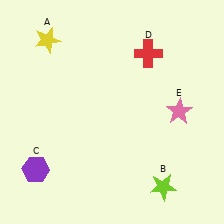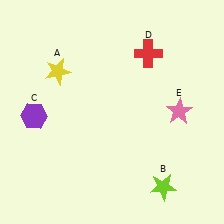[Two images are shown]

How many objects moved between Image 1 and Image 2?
2 objects moved between the two images.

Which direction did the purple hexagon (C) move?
The purple hexagon (C) moved up.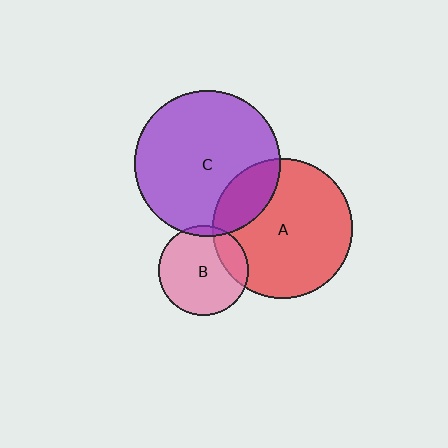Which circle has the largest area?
Circle C (purple).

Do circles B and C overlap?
Yes.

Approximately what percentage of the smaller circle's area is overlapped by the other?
Approximately 5%.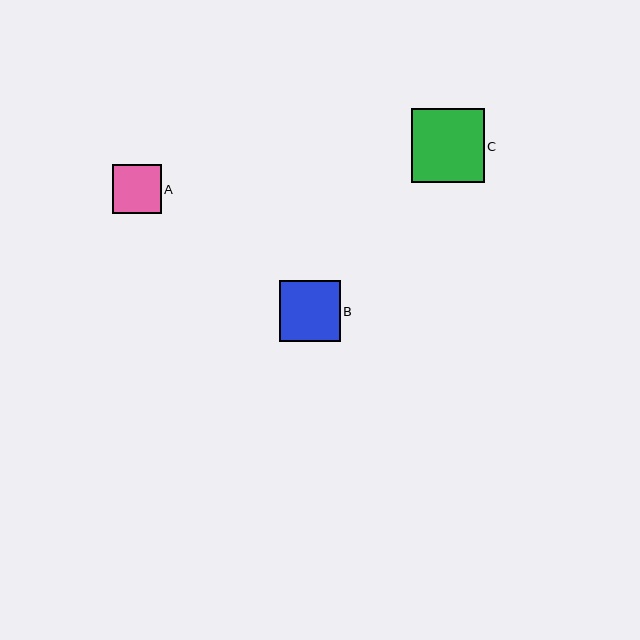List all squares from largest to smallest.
From largest to smallest: C, B, A.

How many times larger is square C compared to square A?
Square C is approximately 1.5 times the size of square A.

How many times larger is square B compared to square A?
Square B is approximately 1.3 times the size of square A.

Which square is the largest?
Square C is the largest with a size of approximately 73 pixels.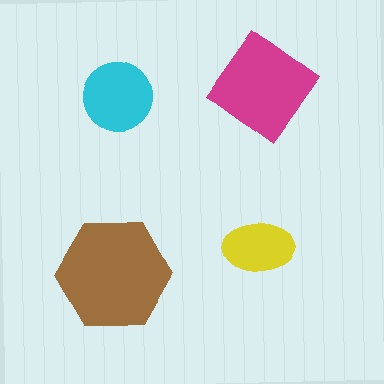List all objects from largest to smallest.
The brown hexagon, the magenta diamond, the cyan circle, the yellow ellipse.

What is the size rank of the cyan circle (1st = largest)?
3rd.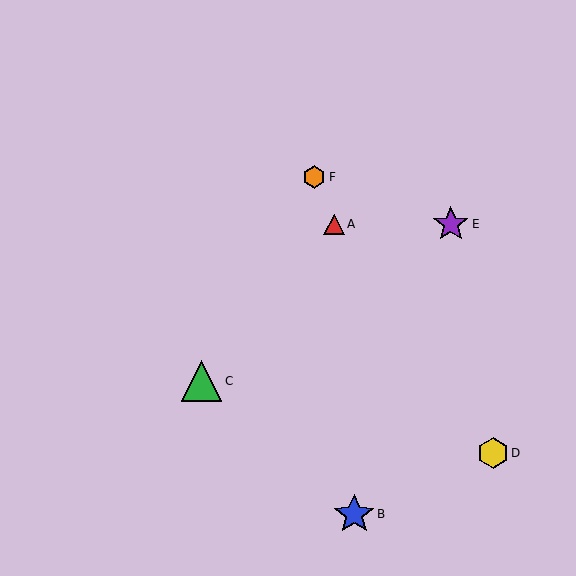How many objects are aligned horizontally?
2 objects (A, E) are aligned horizontally.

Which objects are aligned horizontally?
Objects A, E are aligned horizontally.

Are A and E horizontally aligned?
Yes, both are at y≈224.